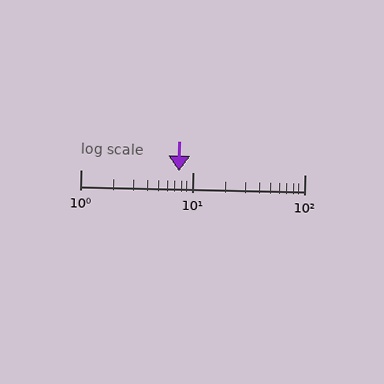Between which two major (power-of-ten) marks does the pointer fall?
The pointer is between 1 and 10.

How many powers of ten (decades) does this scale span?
The scale spans 2 decades, from 1 to 100.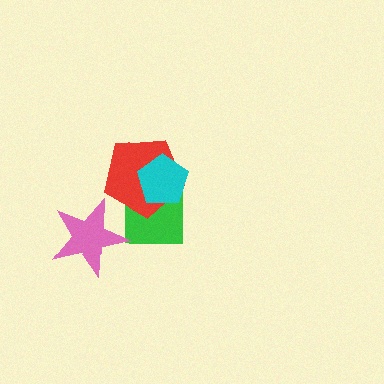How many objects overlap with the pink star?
0 objects overlap with the pink star.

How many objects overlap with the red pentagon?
2 objects overlap with the red pentagon.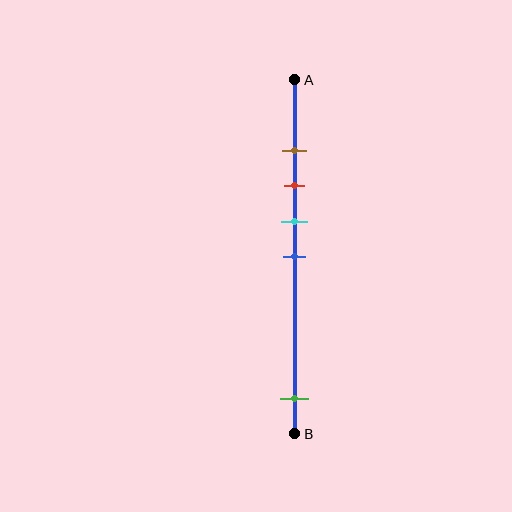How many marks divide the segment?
There are 5 marks dividing the segment.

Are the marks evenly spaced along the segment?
No, the marks are not evenly spaced.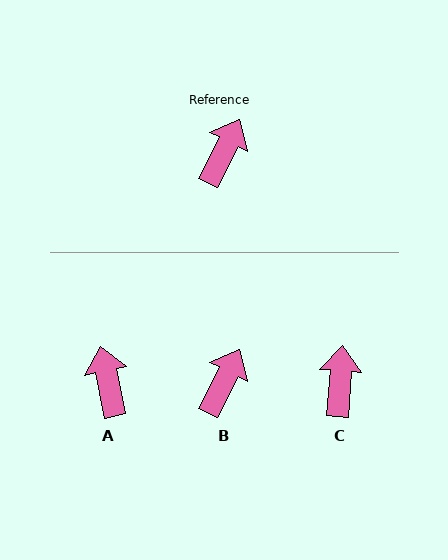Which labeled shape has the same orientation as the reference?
B.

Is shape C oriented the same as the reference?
No, it is off by about 22 degrees.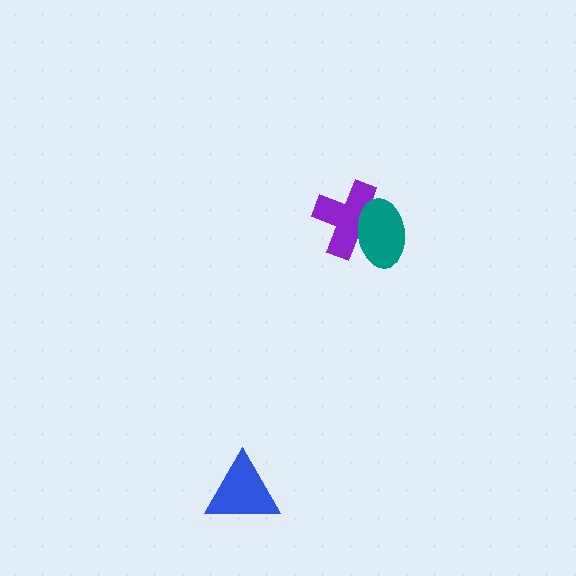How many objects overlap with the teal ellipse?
1 object overlaps with the teal ellipse.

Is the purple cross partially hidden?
Yes, it is partially covered by another shape.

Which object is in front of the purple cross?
The teal ellipse is in front of the purple cross.